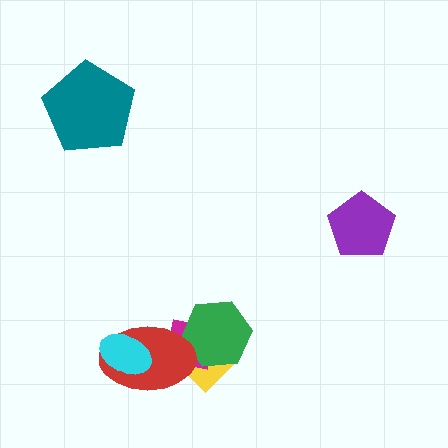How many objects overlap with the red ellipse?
4 objects overlap with the red ellipse.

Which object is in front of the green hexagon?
The red ellipse is in front of the green hexagon.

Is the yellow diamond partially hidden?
Yes, it is partially covered by another shape.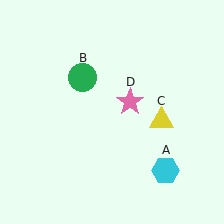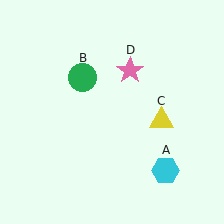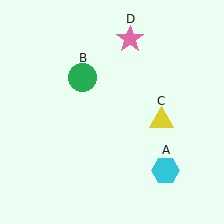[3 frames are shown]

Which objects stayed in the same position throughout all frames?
Cyan hexagon (object A) and green circle (object B) and yellow triangle (object C) remained stationary.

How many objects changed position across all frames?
1 object changed position: pink star (object D).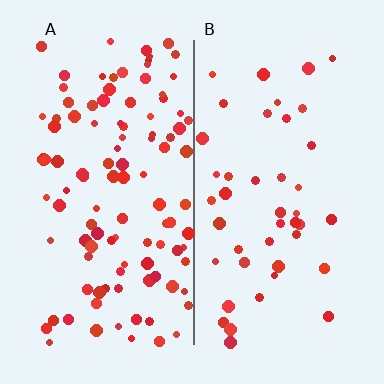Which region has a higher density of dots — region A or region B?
A (the left).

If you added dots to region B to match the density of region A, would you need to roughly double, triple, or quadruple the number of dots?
Approximately triple.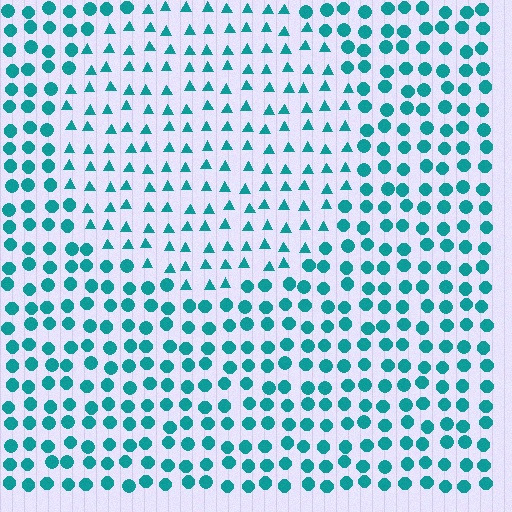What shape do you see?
I see a circle.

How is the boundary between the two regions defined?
The boundary is defined by a change in element shape: triangles inside vs. circles outside. All elements share the same color and spacing.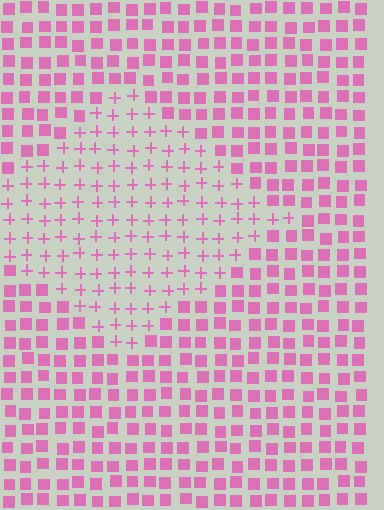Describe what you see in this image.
The image is filled with small pink elements arranged in a uniform grid. A diamond-shaped region contains plus signs, while the surrounding area contains squares. The boundary is defined purely by the change in element shape.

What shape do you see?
I see a diamond.